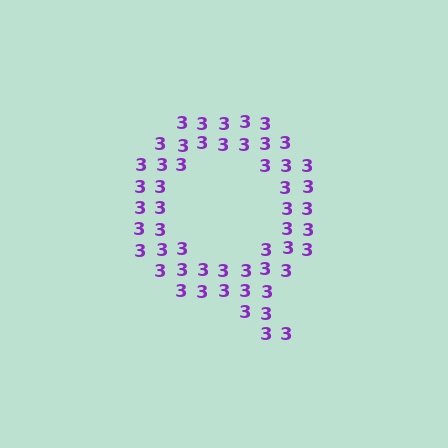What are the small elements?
The small elements are digit 3's.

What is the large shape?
The large shape is the letter Q.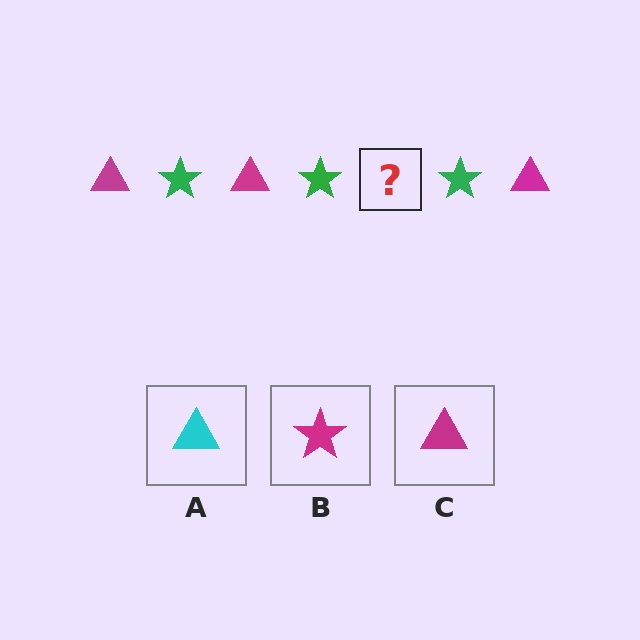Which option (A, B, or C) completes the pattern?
C.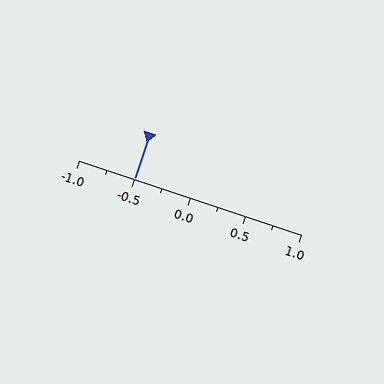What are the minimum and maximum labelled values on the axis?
The axis runs from -1.0 to 1.0.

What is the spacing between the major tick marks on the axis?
The major ticks are spaced 0.5 apart.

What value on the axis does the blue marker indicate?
The marker indicates approximately -0.5.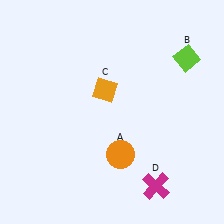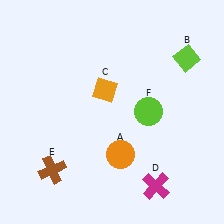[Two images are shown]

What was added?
A brown cross (E), a lime circle (F) were added in Image 2.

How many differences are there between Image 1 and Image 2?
There are 2 differences between the two images.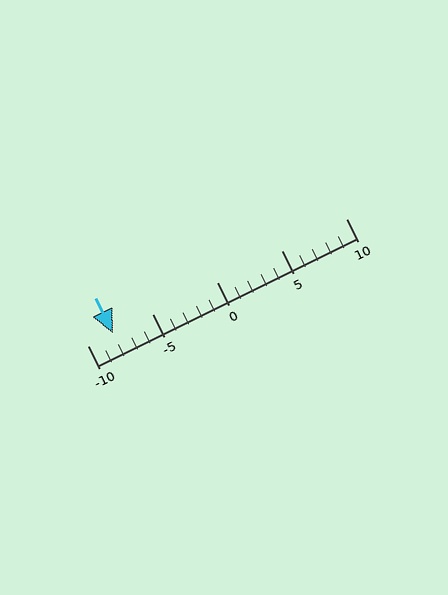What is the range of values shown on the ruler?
The ruler shows values from -10 to 10.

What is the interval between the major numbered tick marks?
The major tick marks are spaced 5 units apart.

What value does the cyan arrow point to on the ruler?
The cyan arrow points to approximately -8.